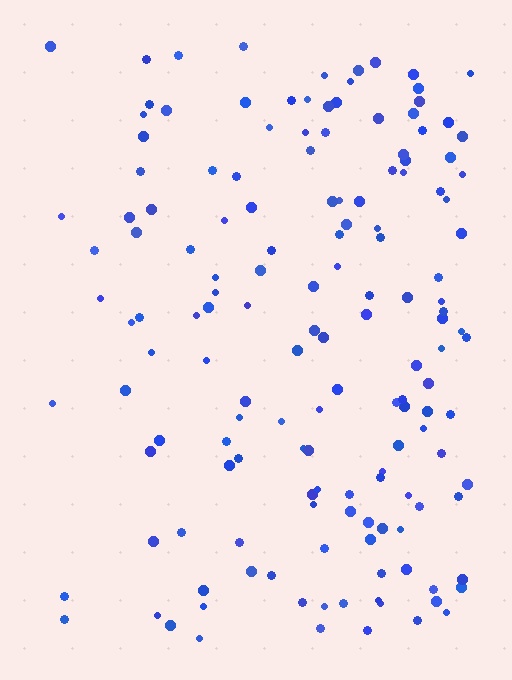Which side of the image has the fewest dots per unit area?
The left.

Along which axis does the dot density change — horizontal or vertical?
Horizontal.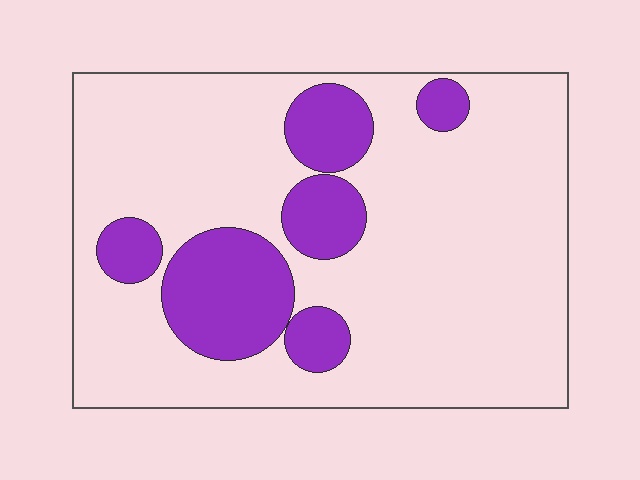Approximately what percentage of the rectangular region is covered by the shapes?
Approximately 20%.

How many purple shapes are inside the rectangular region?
6.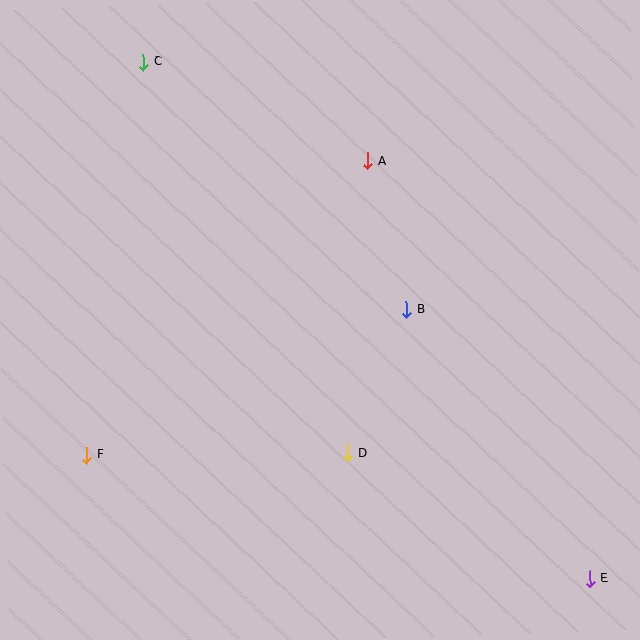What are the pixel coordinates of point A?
Point A is at (368, 161).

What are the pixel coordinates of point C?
Point C is at (144, 62).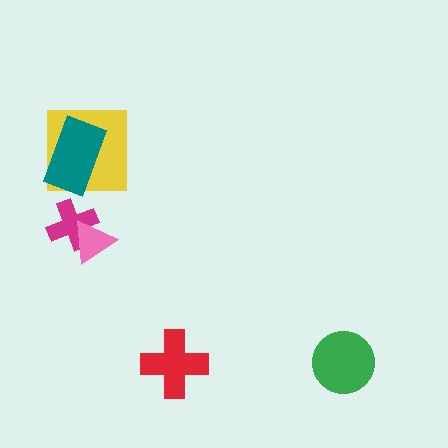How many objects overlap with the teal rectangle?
1 object overlaps with the teal rectangle.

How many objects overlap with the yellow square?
1 object overlaps with the yellow square.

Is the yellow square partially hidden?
Yes, it is partially covered by another shape.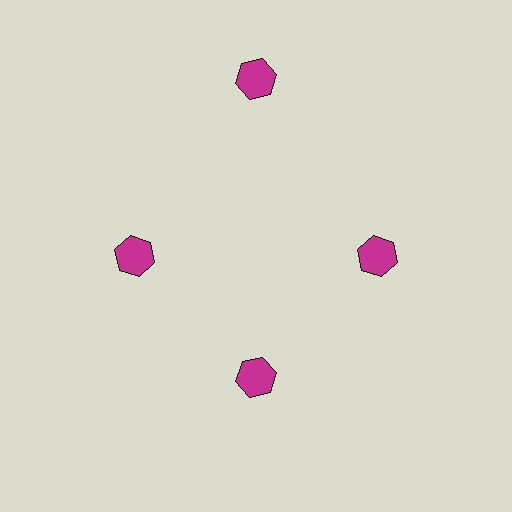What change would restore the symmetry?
The symmetry would be restored by moving it inward, back onto the ring so that all 4 hexagons sit at equal angles and equal distance from the center.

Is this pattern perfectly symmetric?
No. The 4 magenta hexagons are arranged in a ring, but one element near the 12 o'clock position is pushed outward from the center, breaking the 4-fold rotational symmetry.